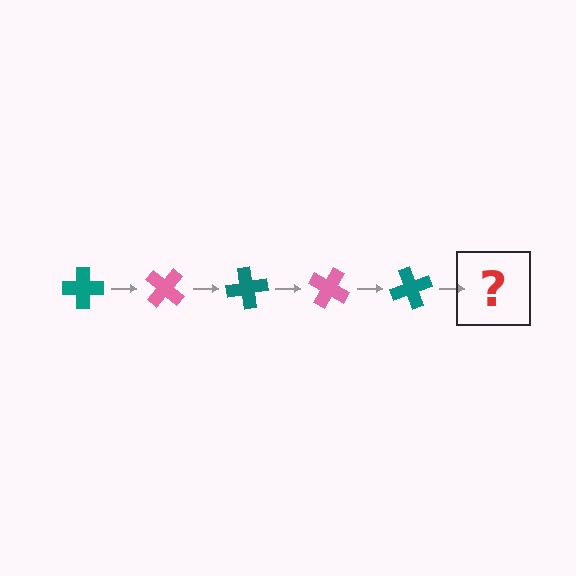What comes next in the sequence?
The next element should be a pink cross, rotated 200 degrees from the start.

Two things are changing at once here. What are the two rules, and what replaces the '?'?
The two rules are that it rotates 40 degrees each step and the color cycles through teal and pink. The '?' should be a pink cross, rotated 200 degrees from the start.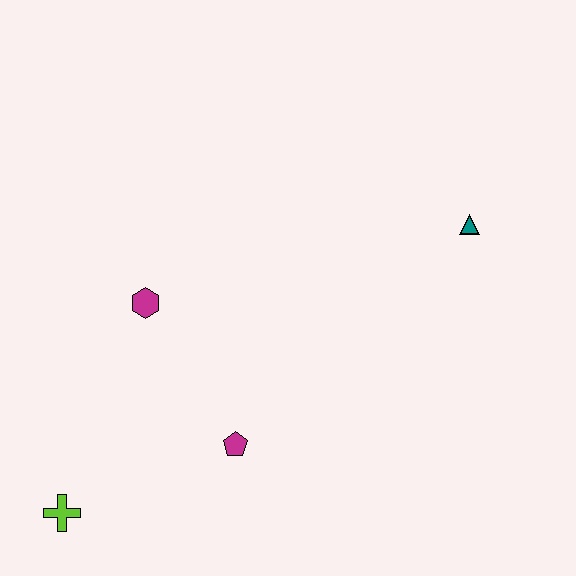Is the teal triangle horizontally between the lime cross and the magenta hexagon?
No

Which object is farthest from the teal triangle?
The lime cross is farthest from the teal triangle.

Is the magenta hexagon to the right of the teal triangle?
No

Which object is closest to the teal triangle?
The magenta pentagon is closest to the teal triangle.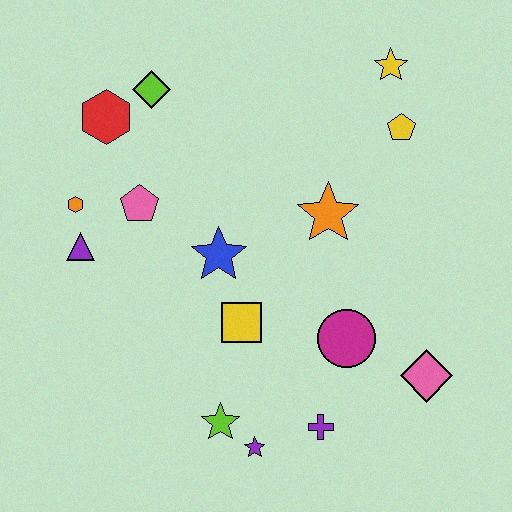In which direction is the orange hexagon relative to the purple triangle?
The orange hexagon is above the purple triangle.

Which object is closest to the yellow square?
The blue star is closest to the yellow square.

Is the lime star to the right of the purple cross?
No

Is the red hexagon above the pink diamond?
Yes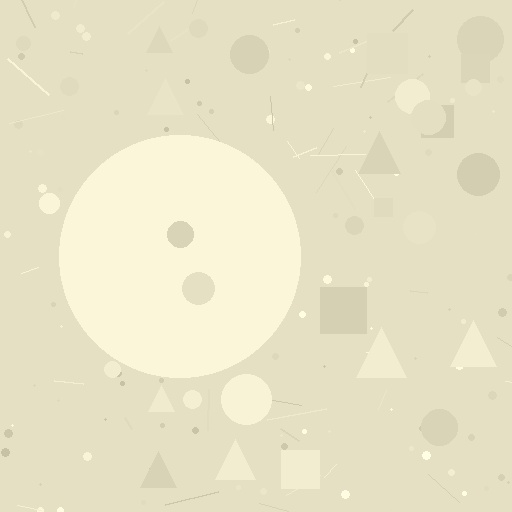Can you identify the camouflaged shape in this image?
The camouflaged shape is a circle.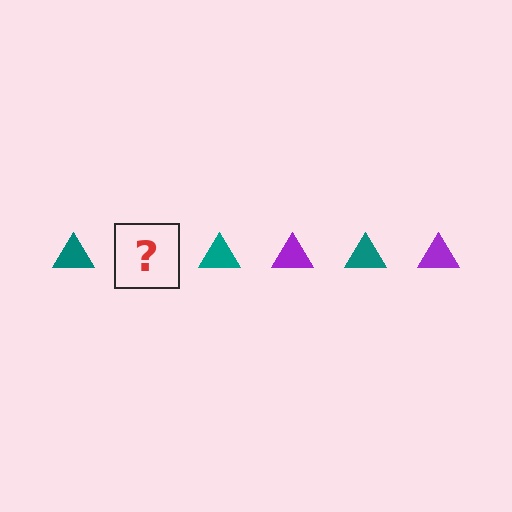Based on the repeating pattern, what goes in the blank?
The blank should be a purple triangle.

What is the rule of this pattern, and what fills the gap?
The rule is that the pattern cycles through teal, purple triangles. The gap should be filled with a purple triangle.